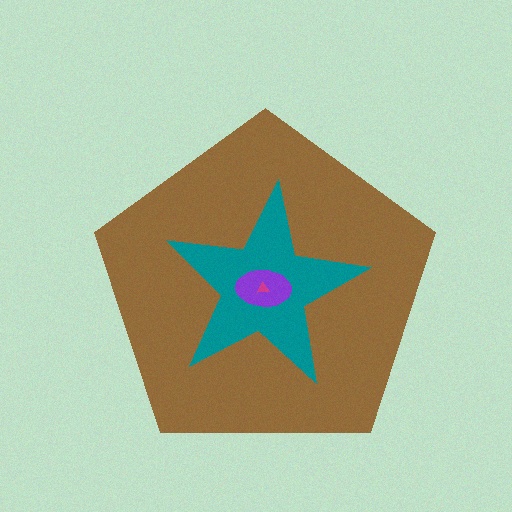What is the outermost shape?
The brown pentagon.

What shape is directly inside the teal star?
The purple ellipse.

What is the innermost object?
The magenta triangle.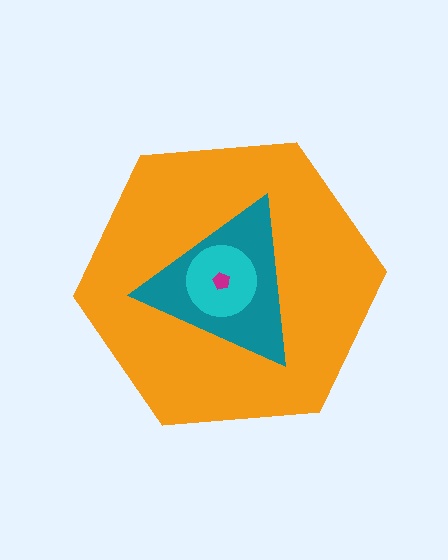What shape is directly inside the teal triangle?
The cyan circle.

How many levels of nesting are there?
4.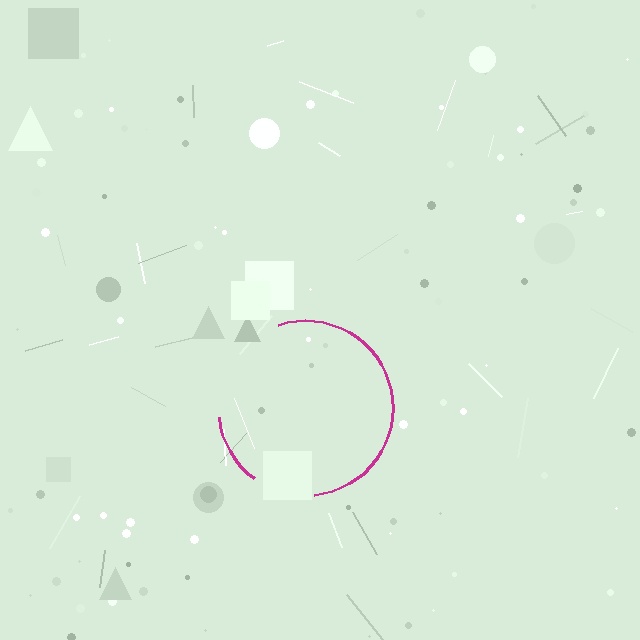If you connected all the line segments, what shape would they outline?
They would outline a circle.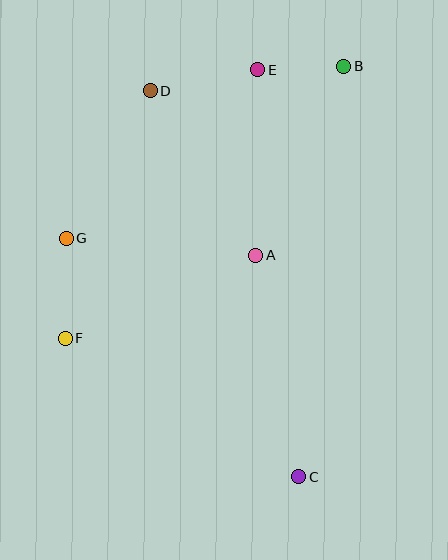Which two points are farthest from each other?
Points C and D are farthest from each other.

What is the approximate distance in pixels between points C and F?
The distance between C and F is approximately 271 pixels.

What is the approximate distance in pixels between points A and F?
The distance between A and F is approximately 208 pixels.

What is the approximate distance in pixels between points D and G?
The distance between D and G is approximately 170 pixels.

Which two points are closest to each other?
Points B and E are closest to each other.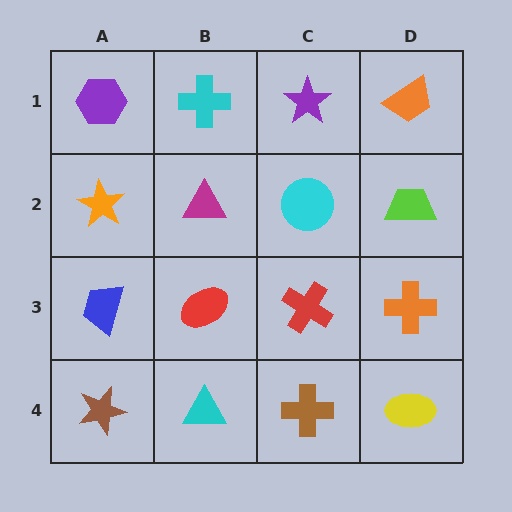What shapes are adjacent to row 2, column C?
A purple star (row 1, column C), a red cross (row 3, column C), a magenta triangle (row 2, column B), a lime trapezoid (row 2, column D).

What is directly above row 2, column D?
An orange trapezoid.